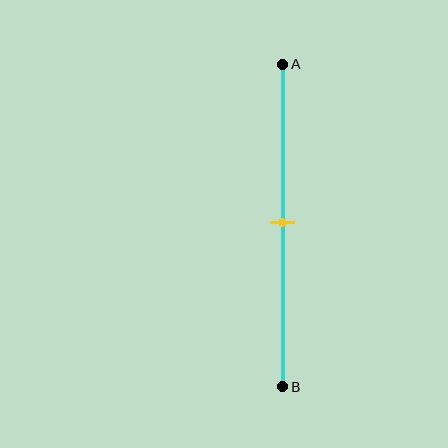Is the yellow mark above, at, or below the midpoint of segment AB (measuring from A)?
The yellow mark is approximately at the midpoint of segment AB.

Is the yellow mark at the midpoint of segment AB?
Yes, the mark is approximately at the midpoint.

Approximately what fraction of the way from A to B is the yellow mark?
The yellow mark is approximately 50% of the way from A to B.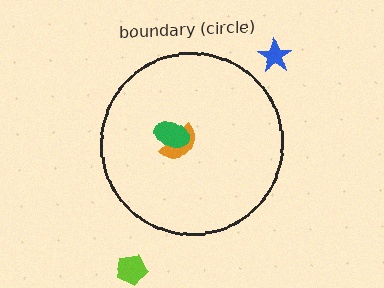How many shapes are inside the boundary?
2 inside, 2 outside.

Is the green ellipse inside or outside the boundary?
Inside.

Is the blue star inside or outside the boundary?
Outside.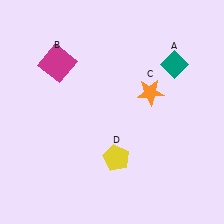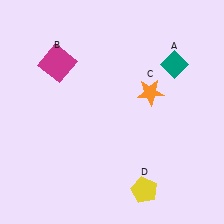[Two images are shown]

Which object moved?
The yellow pentagon (D) moved down.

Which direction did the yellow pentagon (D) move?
The yellow pentagon (D) moved down.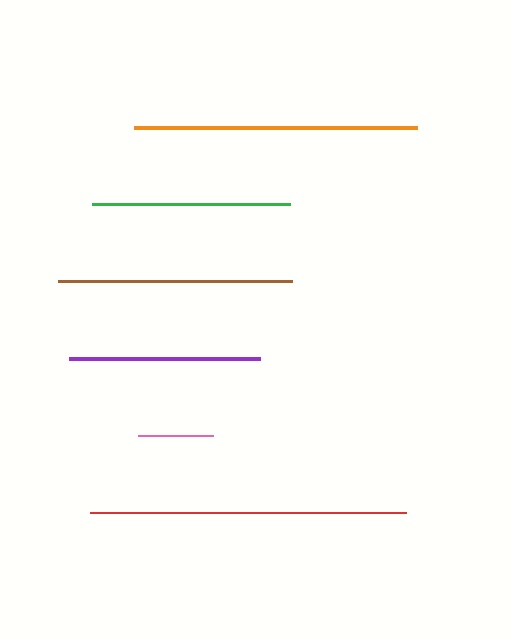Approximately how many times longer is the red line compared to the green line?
The red line is approximately 1.6 times the length of the green line.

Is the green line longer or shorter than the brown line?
The brown line is longer than the green line.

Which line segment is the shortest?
The pink line is the shortest at approximately 75 pixels.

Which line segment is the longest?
The red line is the longest at approximately 316 pixels.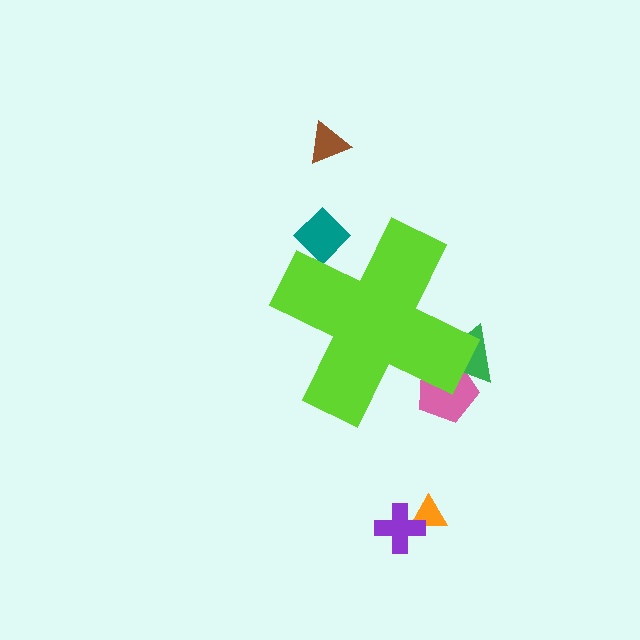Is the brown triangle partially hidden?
No, the brown triangle is fully visible.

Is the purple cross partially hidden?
No, the purple cross is fully visible.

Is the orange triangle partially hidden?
No, the orange triangle is fully visible.